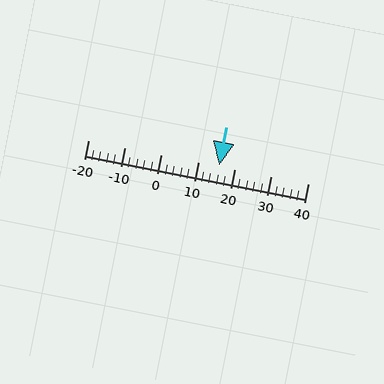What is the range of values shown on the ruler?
The ruler shows values from -20 to 40.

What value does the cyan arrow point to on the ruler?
The cyan arrow points to approximately 16.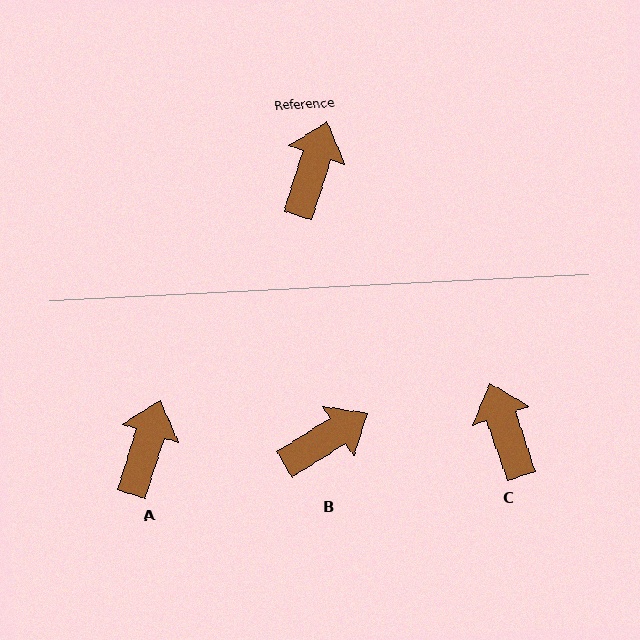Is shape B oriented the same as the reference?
No, it is off by about 41 degrees.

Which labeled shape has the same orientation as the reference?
A.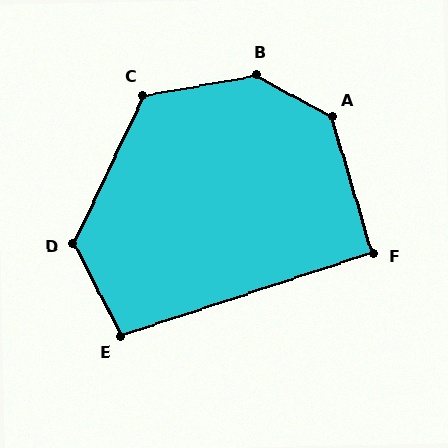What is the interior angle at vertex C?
Approximately 125 degrees (obtuse).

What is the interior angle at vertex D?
Approximately 127 degrees (obtuse).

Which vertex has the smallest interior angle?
F, at approximately 91 degrees.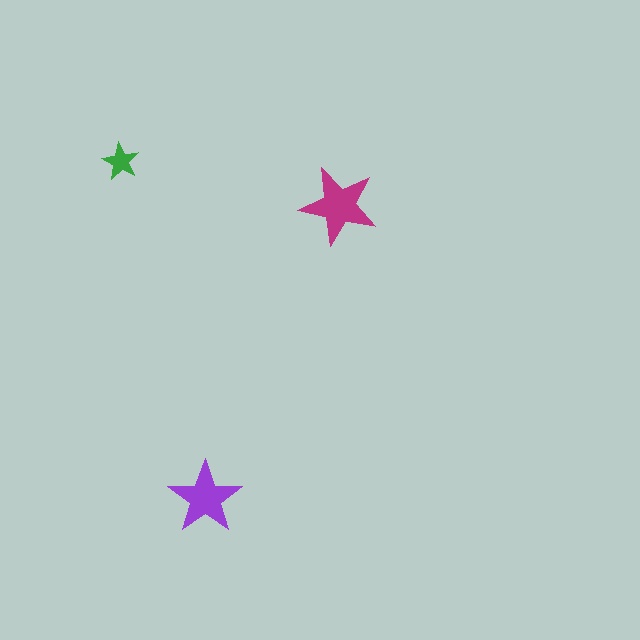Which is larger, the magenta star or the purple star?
The magenta one.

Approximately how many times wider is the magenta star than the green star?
About 2 times wider.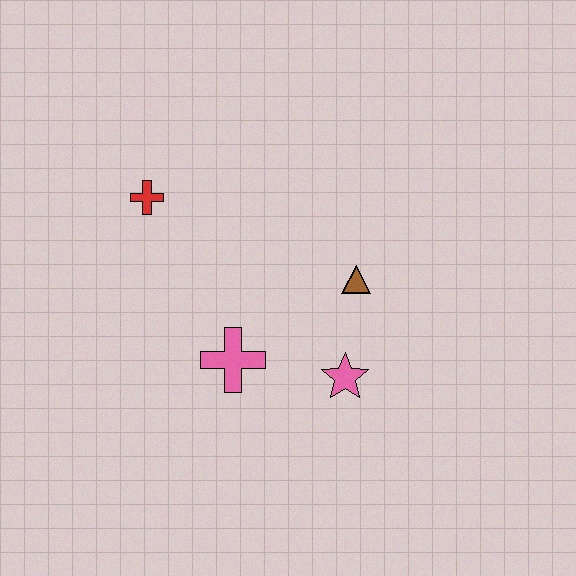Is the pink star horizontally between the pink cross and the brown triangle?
Yes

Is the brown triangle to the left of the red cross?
No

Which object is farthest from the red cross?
The pink star is farthest from the red cross.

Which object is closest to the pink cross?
The pink star is closest to the pink cross.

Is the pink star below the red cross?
Yes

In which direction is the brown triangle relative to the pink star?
The brown triangle is above the pink star.